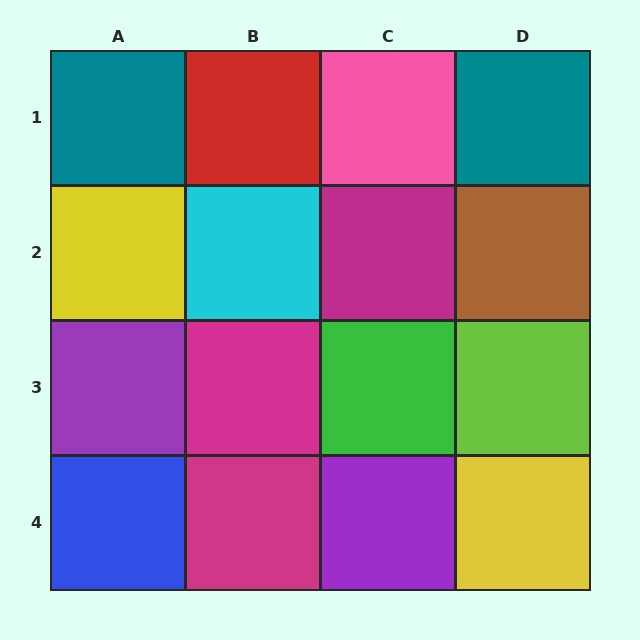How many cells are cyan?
1 cell is cyan.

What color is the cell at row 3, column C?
Green.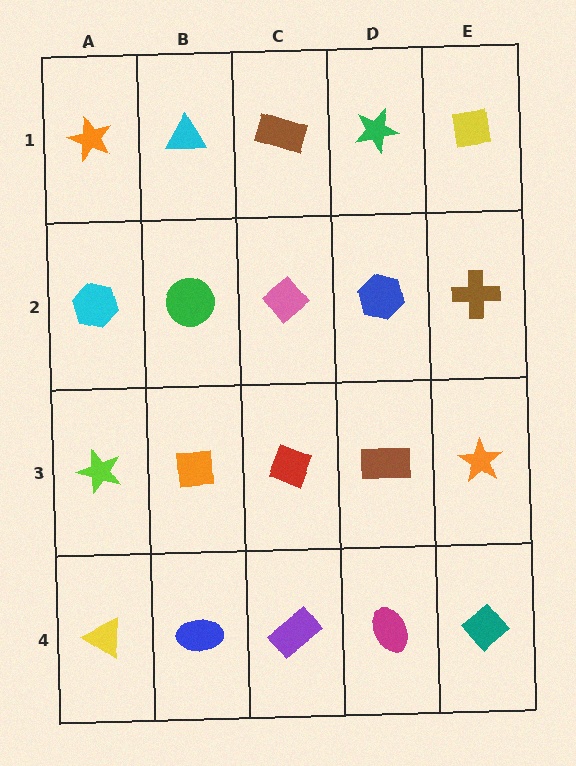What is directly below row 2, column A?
A lime star.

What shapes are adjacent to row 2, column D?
A green star (row 1, column D), a brown rectangle (row 3, column D), a pink diamond (row 2, column C), a brown cross (row 2, column E).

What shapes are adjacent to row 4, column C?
A red diamond (row 3, column C), a blue ellipse (row 4, column B), a magenta ellipse (row 4, column D).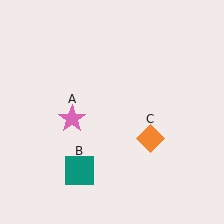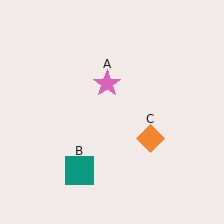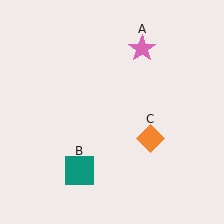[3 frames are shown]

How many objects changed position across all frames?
1 object changed position: pink star (object A).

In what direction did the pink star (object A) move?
The pink star (object A) moved up and to the right.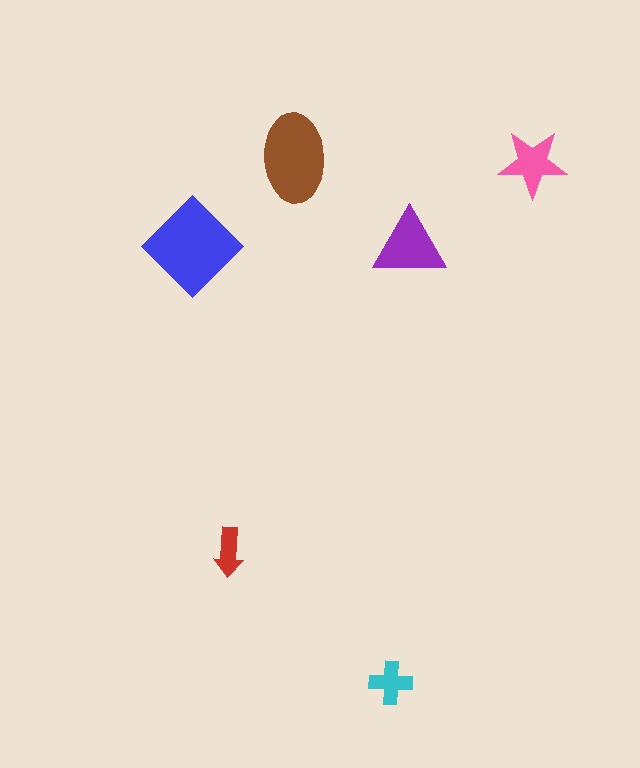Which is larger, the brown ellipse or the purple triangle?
The brown ellipse.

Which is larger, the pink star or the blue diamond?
The blue diamond.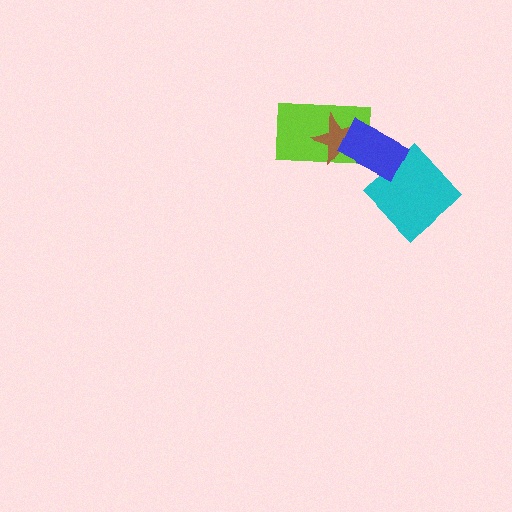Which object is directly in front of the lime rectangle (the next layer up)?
The brown star is directly in front of the lime rectangle.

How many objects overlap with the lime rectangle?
2 objects overlap with the lime rectangle.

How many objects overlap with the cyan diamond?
1 object overlaps with the cyan diamond.